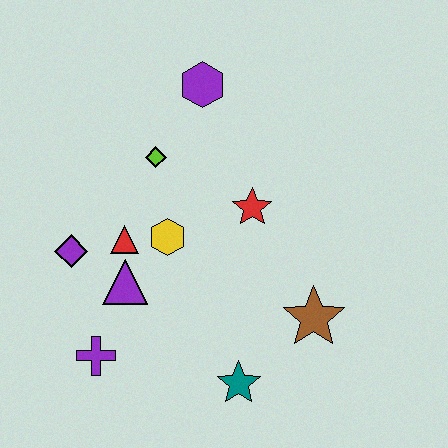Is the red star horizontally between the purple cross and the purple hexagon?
No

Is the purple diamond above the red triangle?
No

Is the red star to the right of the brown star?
No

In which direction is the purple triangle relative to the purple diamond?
The purple triangle is to the right of the purple diamond.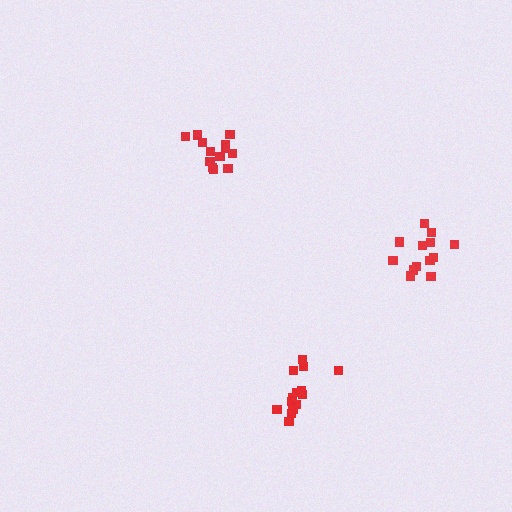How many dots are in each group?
Group 1: 14 dots, Group 2: 14 dots, Group 3: 14 dots (42 total).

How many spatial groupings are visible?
There are 3 spatial groupings.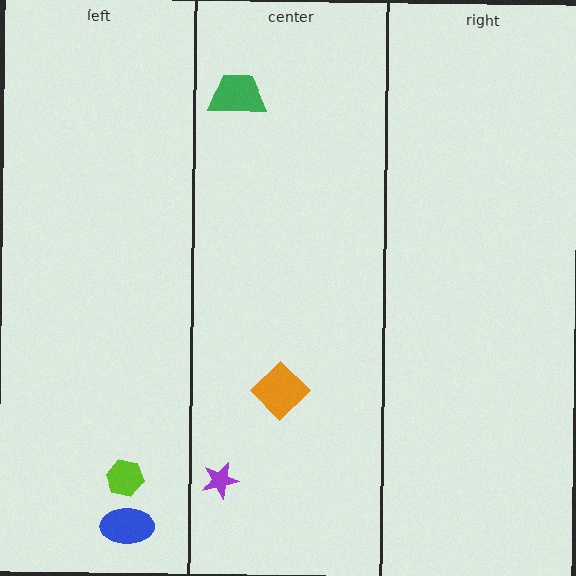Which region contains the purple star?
The center region.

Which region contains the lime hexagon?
The left region.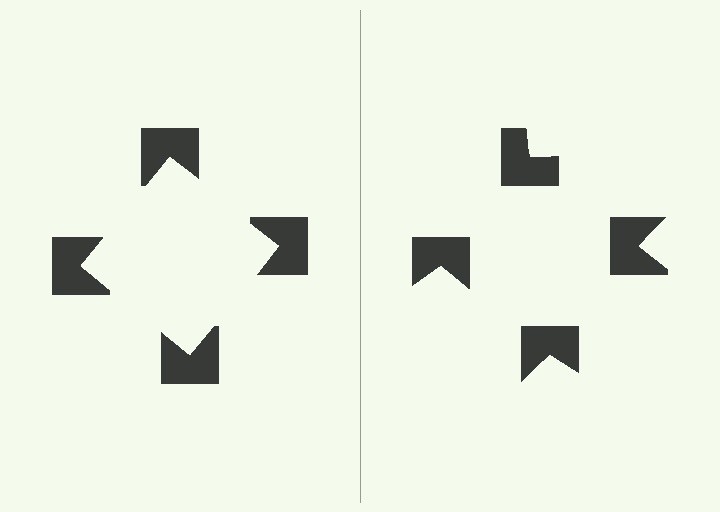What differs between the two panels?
The notched squares are positioned identically on both sides; only the wedge orientations differ. On the left they align to a square; on the right they are misaligned.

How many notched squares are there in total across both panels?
8 — 4 on each side.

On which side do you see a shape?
An illusory square appears on the left side. On the right side the wedge cuts are rotated, so no coherent shape forms.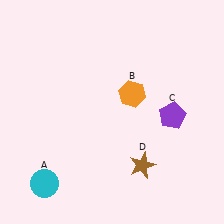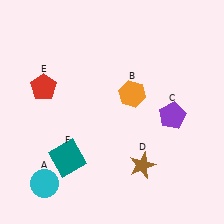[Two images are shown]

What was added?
A red pentagon (E), a teal square (F) were added in Image 2.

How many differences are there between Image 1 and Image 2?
There are 2 differences between the two images.